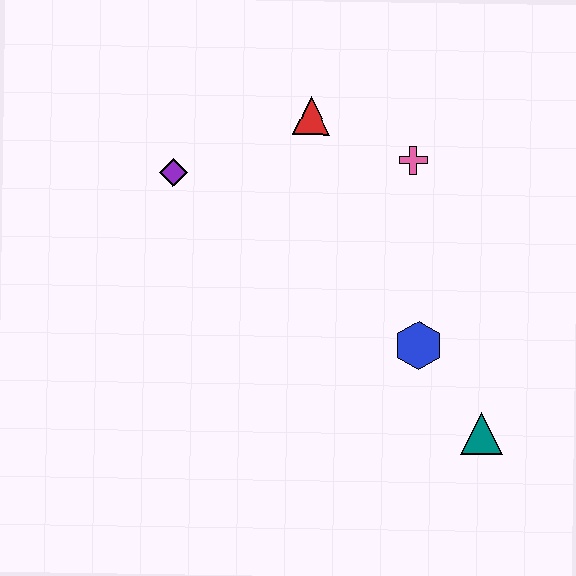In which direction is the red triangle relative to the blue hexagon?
The red triangle is above the blue hexagon.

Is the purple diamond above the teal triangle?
Yes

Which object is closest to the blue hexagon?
The teal triangle is closest to the blue hexagon.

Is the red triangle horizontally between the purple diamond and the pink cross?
Yes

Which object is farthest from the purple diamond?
The teal triangle is farthest from the purple diamond.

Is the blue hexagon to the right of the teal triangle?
No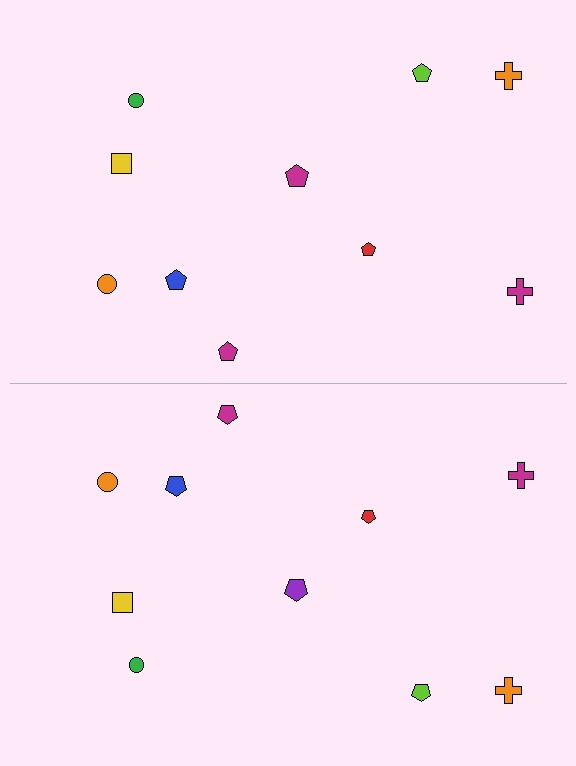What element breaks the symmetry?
The purple pentagon on the bottom side breaks the symmetry — its mirror counterpart is magenta.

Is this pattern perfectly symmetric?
No, the pattern is not perfectly symmetric. The purple pentagon on the bottom side breaks the symmetry — its mirror counterpart is magenta.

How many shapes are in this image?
There are 20 shapes in this image.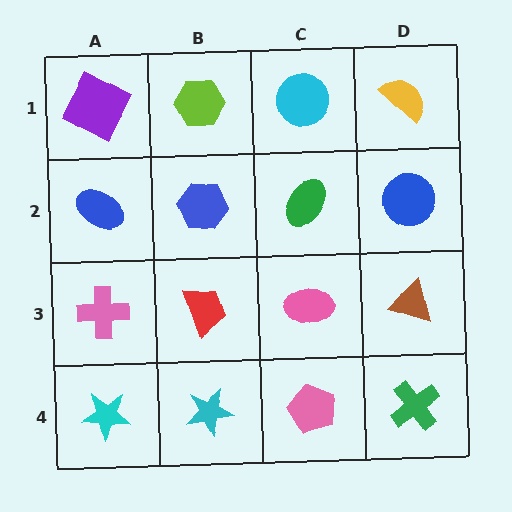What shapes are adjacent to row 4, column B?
A red trapezoid (row 3, column B), a cyan star (row 4, column A), a pink pentagon (row 4, column C).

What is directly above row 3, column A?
A blue ellipse.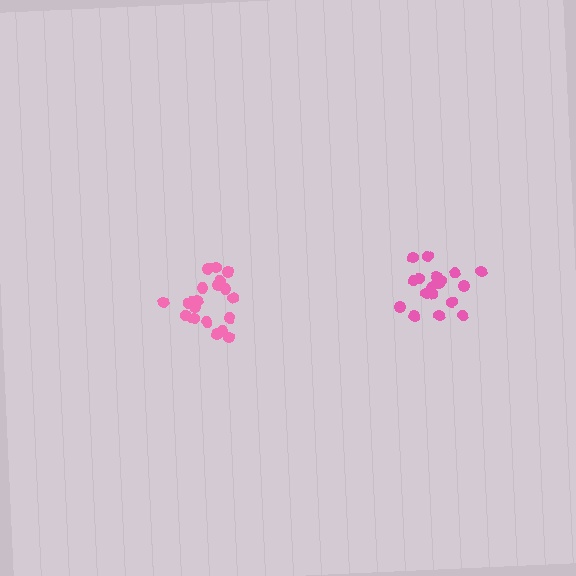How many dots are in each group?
Group 1: 18 dots, Group 2: 21 dots (39 total).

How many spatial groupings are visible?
There are 2 spatial groupings.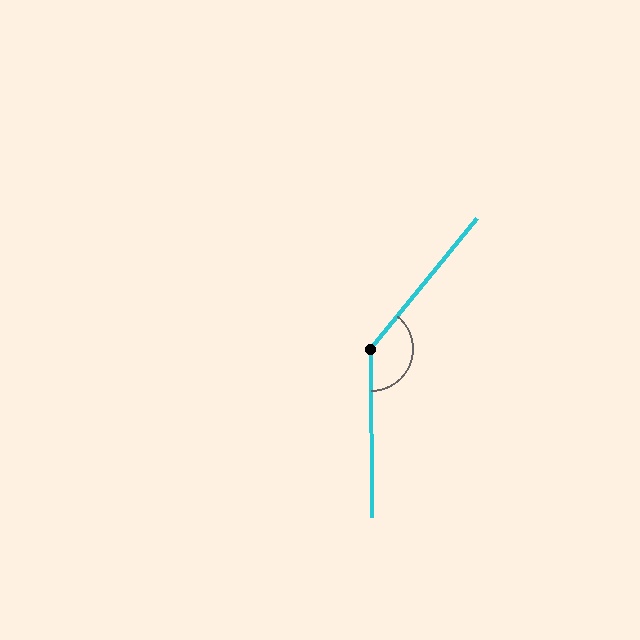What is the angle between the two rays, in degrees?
Approximately 140 degrees.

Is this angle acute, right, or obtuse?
It is obtuse.